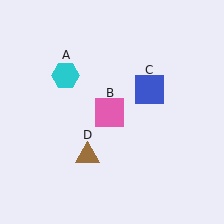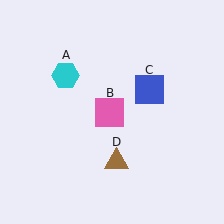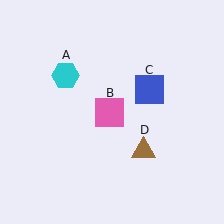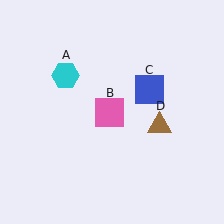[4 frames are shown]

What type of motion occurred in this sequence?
The brown triangle (object D) rotated counterclockwise around the center of the scene.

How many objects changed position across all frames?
1 object changed position: brown triangle (object D).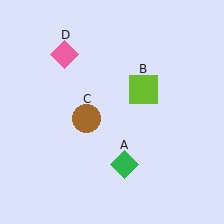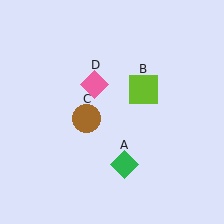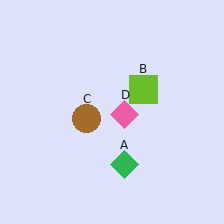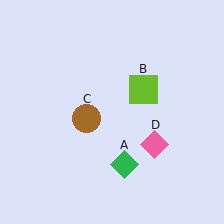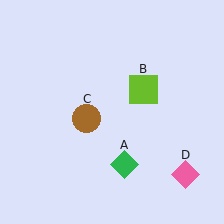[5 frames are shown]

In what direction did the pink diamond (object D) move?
The pink diamond (object D) moved down and to the right.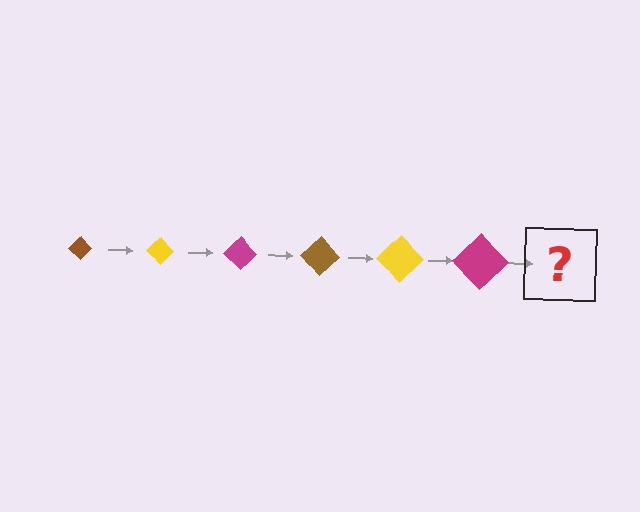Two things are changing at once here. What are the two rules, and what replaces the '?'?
The two rules are that the diamond grows larger each step and the color cycles through brown, yellow, and magenta. The '?' should be a brown diamond, larger than the previous one.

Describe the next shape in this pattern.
It should be a brown diamond, larger than the previous one.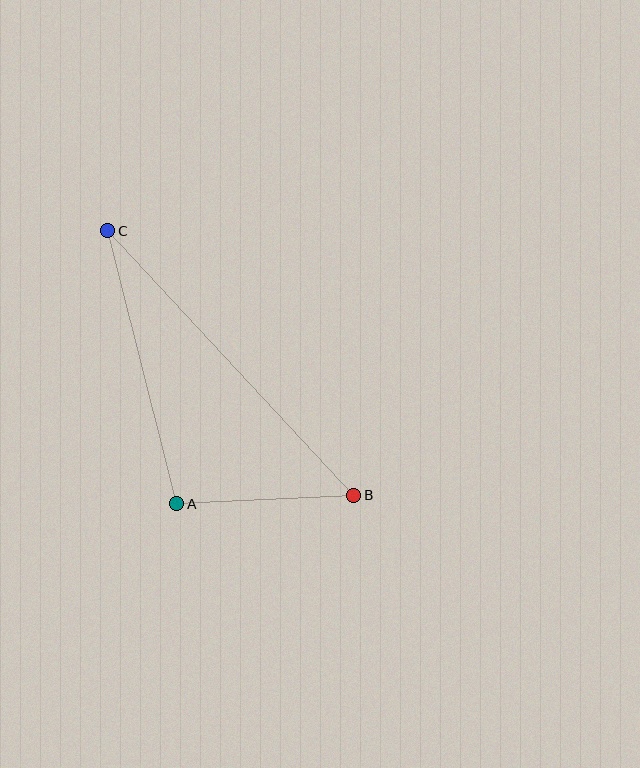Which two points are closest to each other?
Points A and B are closest to each other.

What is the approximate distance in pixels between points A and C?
The distance between A and C is approximately 281 pixels.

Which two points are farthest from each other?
Points B and C are farthest from each other.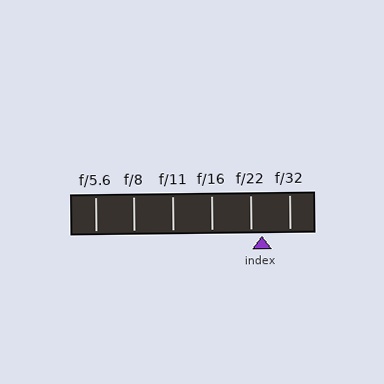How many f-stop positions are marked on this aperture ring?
There are 6 f-stop positions marked.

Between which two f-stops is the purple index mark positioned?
The index mark is between f/22 and f/32.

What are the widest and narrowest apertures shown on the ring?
The widest aperture shown is f/5.6 and the narrowest is f/32.